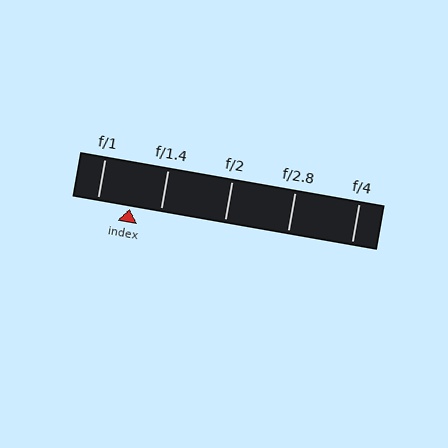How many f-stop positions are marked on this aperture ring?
There are 5 f-stop positions marked.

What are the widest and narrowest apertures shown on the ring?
The widest aperture shown is f/1 and the narrowest is f/4.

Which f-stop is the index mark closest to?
The index mark is closest to f/1.4.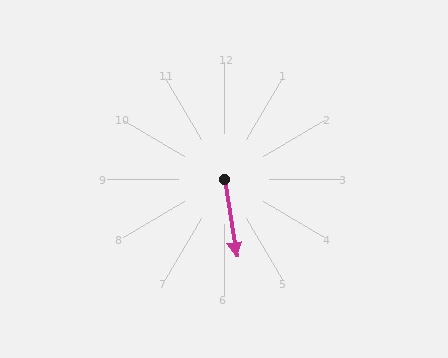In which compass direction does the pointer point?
South.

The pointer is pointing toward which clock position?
Roughly 6 o'clock.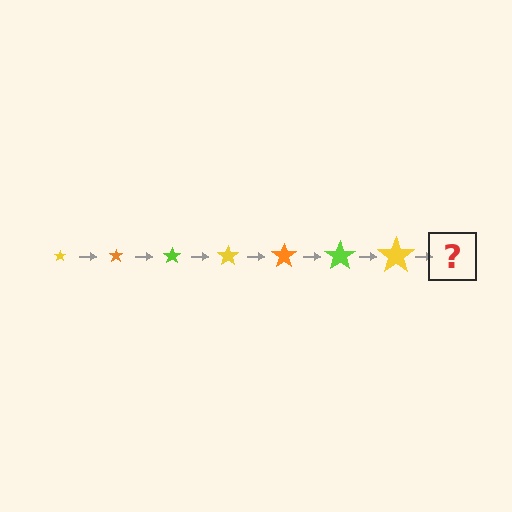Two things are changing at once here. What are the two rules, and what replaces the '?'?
The two rules are that the star grows larger each step and the color cycles through yellow, orange, and lime. The '?' should be an orange star, larger than the previous one.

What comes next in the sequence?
The next element should be an orange star, larger than the previous one.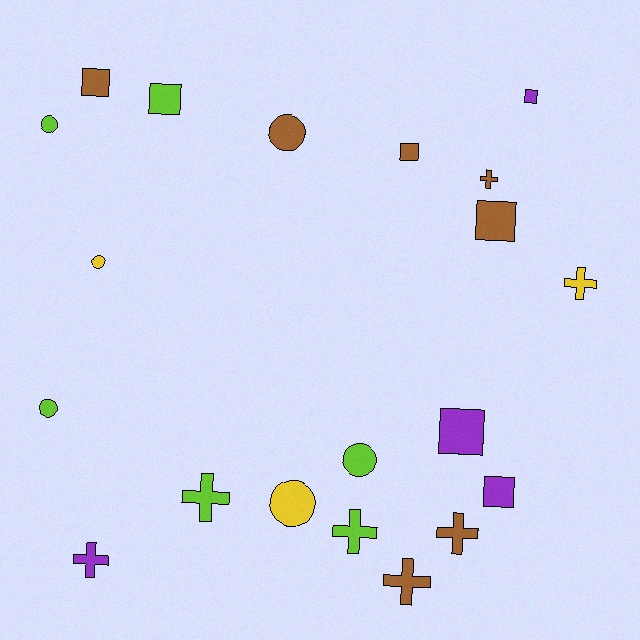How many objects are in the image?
There are 20 objects.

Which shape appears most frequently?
Cross, with 7 objects.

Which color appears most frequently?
Brown, with 7 objects.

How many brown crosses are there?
There are 3 brown crosses.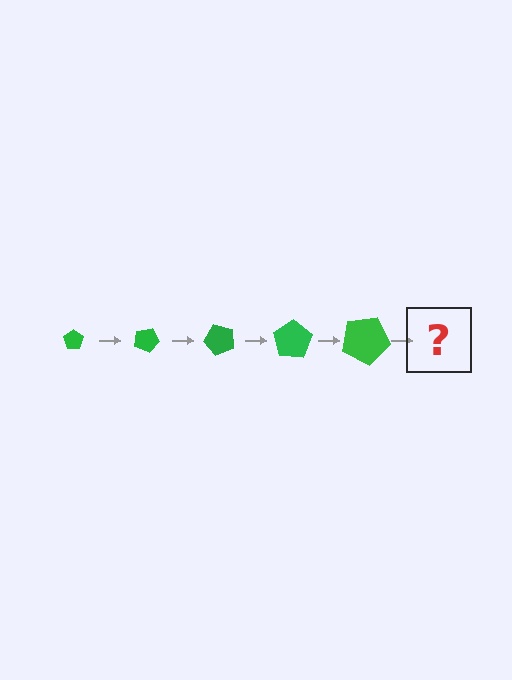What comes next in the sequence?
The next element should be a pentagon, larger than the previous one and rotated 125 degrees from the start.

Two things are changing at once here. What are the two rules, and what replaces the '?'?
The two rules are that the pentagon grows larger each step and it rotates 25 degrees each step. The '?' should be a pentagon, larger than the previous one and rotated 125 degrees from the start.